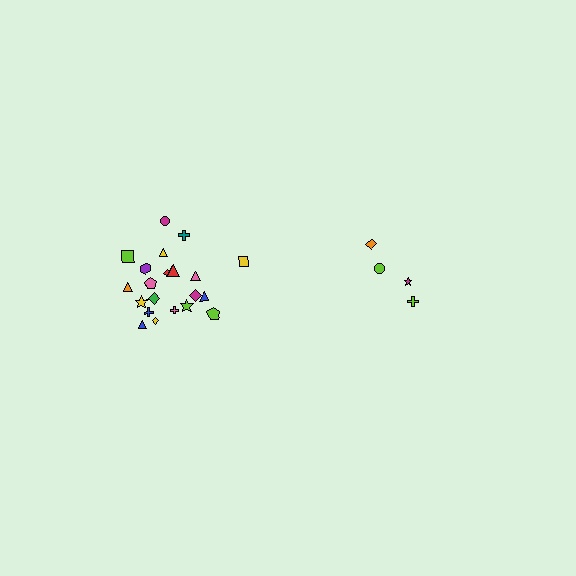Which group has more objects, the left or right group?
The left group.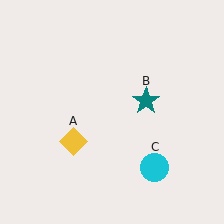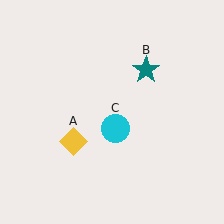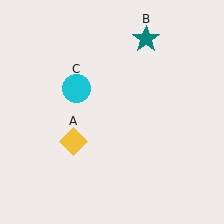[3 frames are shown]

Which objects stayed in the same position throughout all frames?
Yellow diamond (object A) remained stationary.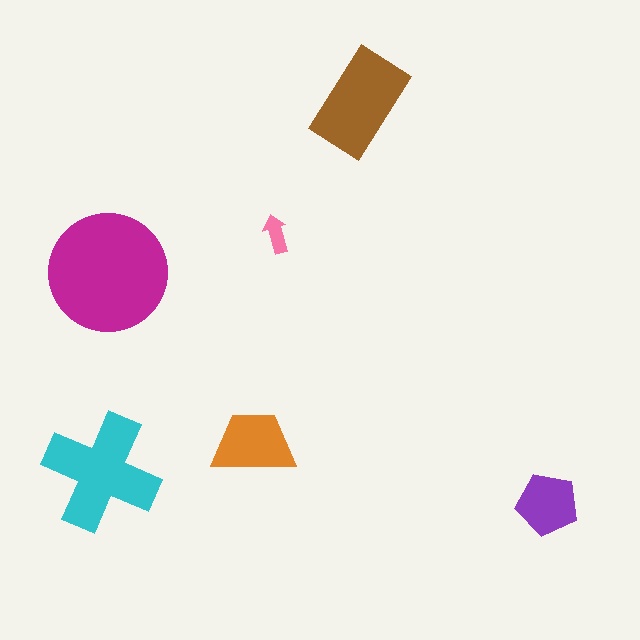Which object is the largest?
The magenta circle.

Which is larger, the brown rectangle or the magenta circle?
The magenta circle.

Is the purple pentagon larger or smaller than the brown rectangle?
Smaller.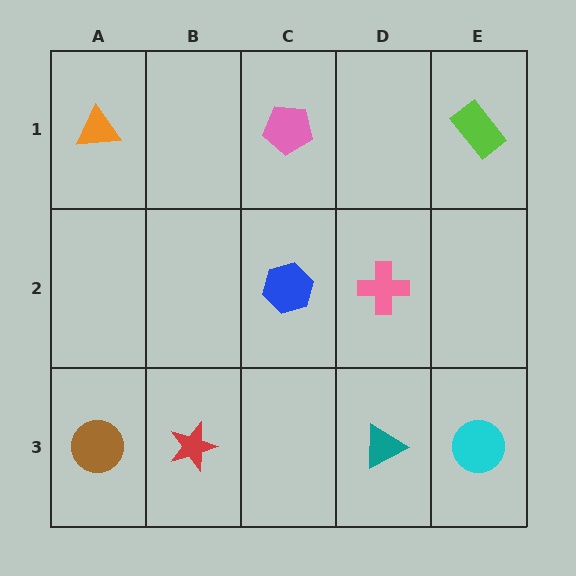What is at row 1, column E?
A lime rectangle.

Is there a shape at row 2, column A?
No, that cell is empty.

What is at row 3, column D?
A teal triangle.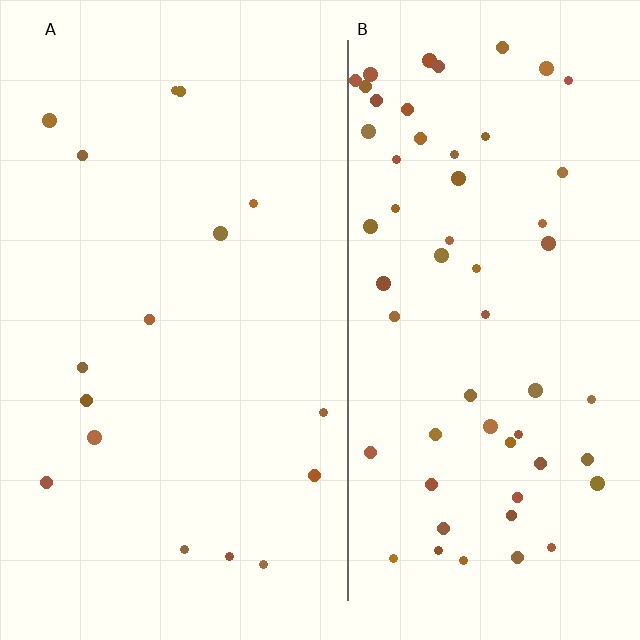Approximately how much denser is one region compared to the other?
Approximately 3.6× — region B over region A.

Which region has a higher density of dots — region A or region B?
B (the right).